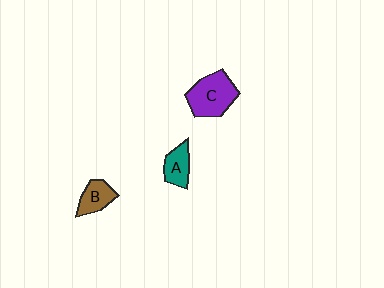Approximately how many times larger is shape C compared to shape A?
Approximately 1.8 times.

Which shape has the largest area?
Shape C (purple).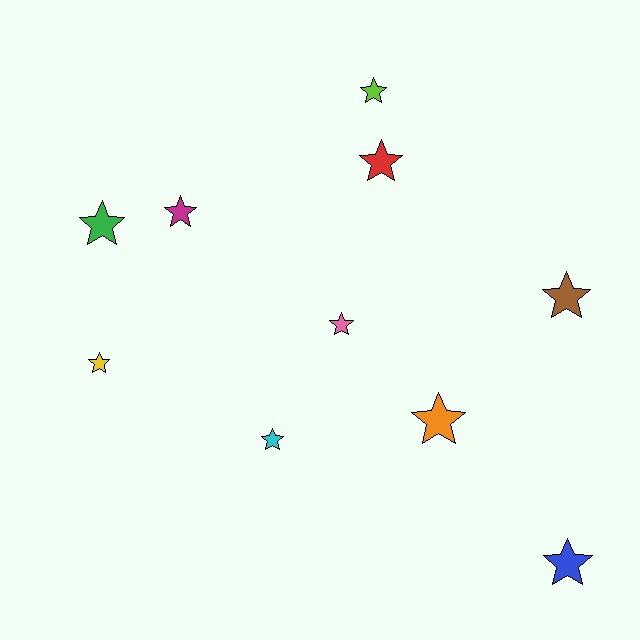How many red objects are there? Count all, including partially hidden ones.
There is 1 red object.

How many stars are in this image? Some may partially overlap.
There are 10 stars.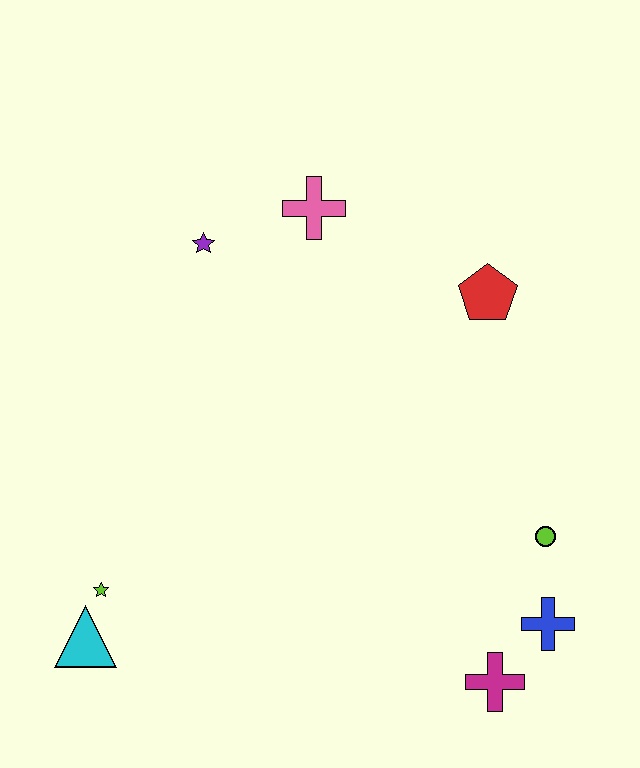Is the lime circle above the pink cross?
No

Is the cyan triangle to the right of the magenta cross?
No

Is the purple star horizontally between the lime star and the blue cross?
Yes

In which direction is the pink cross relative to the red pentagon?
The pink cross is to the left of the red pentagon.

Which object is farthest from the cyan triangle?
The red pentagon is farthest from the cyan triangle.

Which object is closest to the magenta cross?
The blue cross is closest to the magenta cross.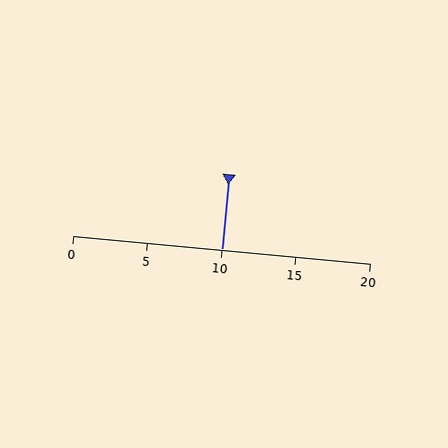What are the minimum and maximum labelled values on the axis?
The axis runs from 0 to 20.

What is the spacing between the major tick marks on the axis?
The major ticks are spaced 5 apart.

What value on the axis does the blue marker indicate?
The marker indicates approximately 10.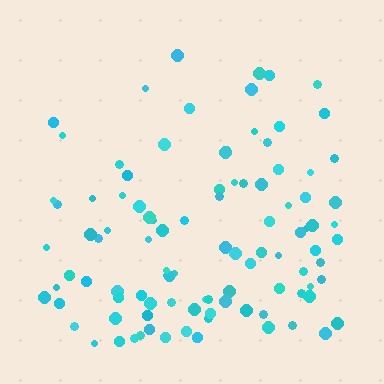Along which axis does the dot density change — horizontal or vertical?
Vertical.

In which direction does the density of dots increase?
From top to bottom, with the bottom side densest.